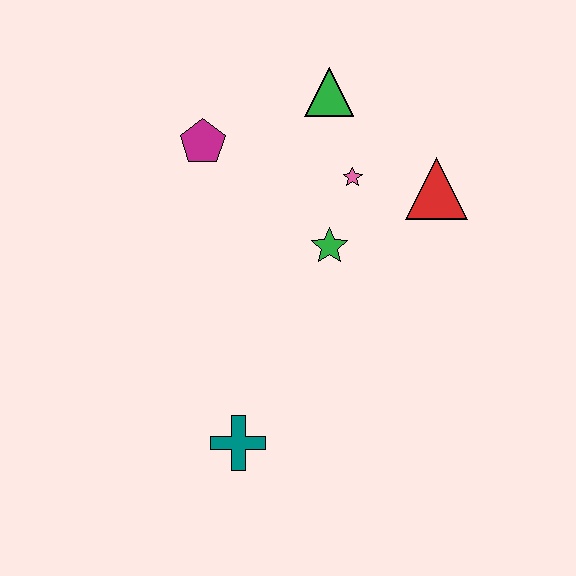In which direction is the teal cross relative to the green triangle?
The teal cross is below the green triangle.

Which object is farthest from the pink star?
The teal cross is farthest from the pink star.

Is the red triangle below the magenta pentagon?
Yes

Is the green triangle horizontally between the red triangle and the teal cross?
Yes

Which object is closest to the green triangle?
The pink star is closest to the green triangle.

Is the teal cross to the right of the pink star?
No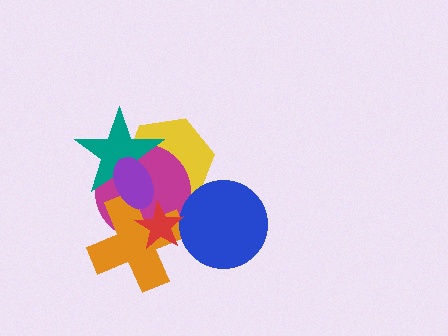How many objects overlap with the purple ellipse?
4 objects overlap with the purple ellipse.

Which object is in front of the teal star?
The purple ellipse is in front of the teal star.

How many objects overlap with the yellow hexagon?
3 objects overlap with the yellow hexagon.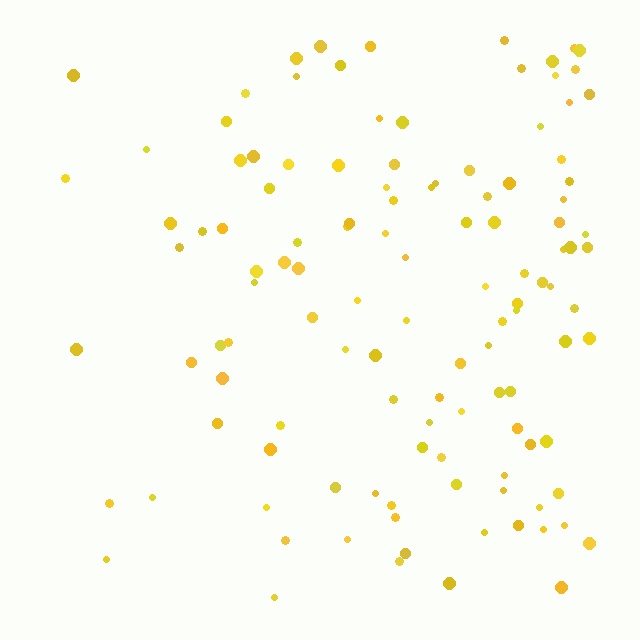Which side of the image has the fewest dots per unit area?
The left.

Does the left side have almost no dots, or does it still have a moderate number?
Still a moderate number, just noticeably fewer than the right.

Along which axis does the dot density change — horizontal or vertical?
Horizontal.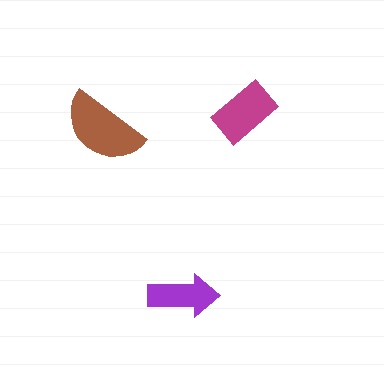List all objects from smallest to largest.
The purple arrow, the magenta rectangle, the brown semicircle.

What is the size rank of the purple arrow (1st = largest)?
3rd.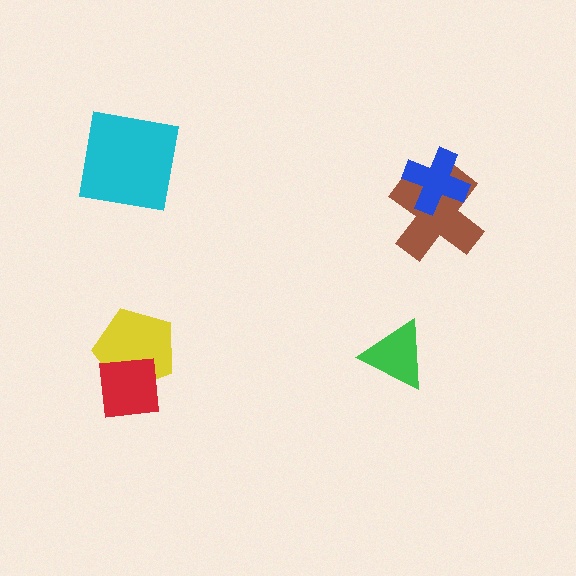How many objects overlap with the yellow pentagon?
1 object overlaps with the yellow pentagon.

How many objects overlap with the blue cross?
1 object overlaps with the blue cross.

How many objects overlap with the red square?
1 object overlaps with the red square.